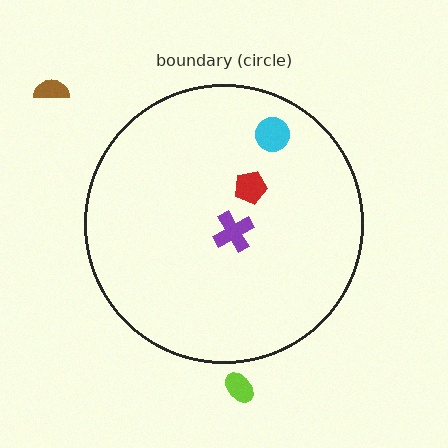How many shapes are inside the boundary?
3 inside, 2 outside.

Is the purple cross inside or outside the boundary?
Inside.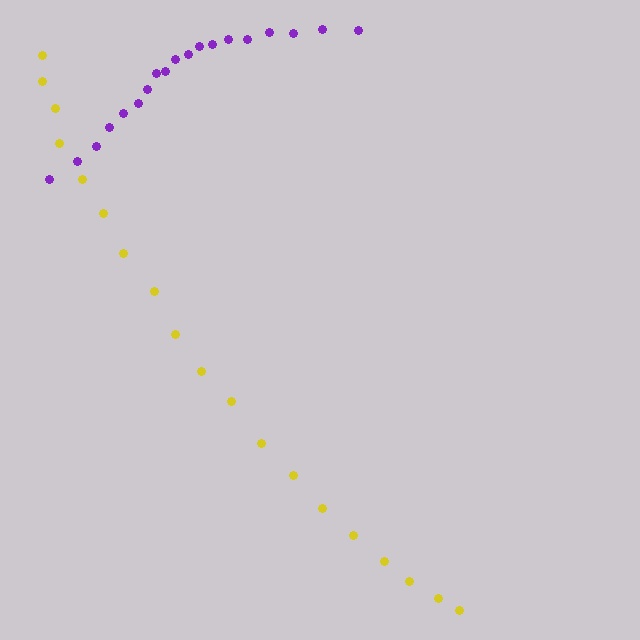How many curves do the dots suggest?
There are 2 distinct paths.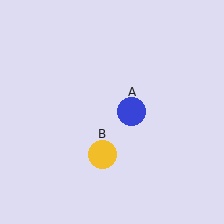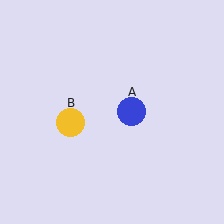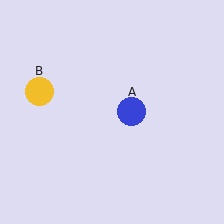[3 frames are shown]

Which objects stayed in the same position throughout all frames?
Blue circle (object A) remained stationary.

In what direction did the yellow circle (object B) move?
The yellow circle (object B) moved up and to the left.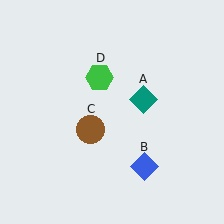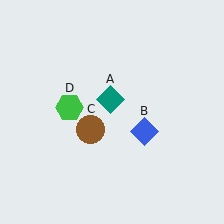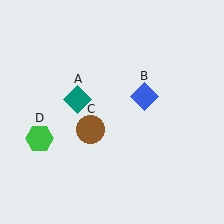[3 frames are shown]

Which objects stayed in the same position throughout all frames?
Brown circle (object C) remained stationary.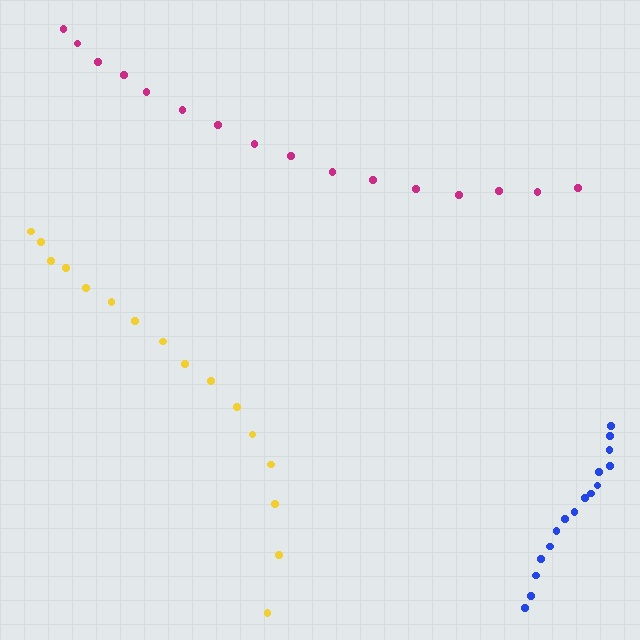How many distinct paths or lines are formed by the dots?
There are 3 distinct paths.